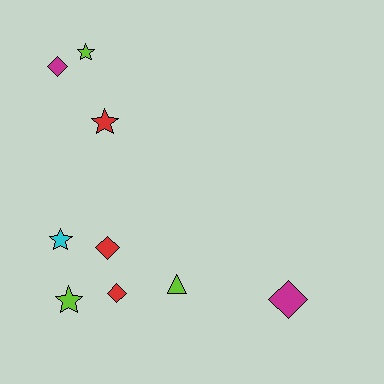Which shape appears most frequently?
Star, with 4 objects.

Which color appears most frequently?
Lime, with 3 objects.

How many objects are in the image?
There are 9 objects.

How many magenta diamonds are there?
There are 2 magenta diamonds.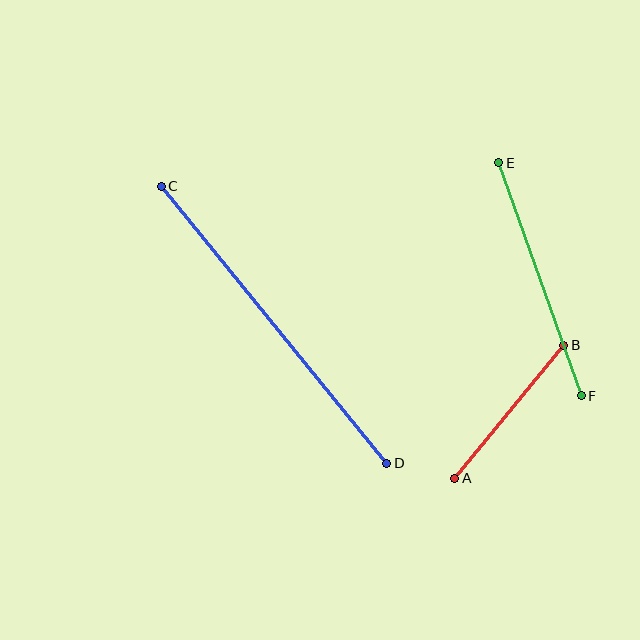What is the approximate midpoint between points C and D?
The midpoint is at approximately (274, 325) pixels.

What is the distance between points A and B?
The distance is approximately 172 pixels.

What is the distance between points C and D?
The distance is approximately 357 pixels.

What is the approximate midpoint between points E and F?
The midpoint is at approximately (540, 279) pixels.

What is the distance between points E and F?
The distance is approximately 247 pixels.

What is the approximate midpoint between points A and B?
The midpoint is at approximately (509, 412) pixels.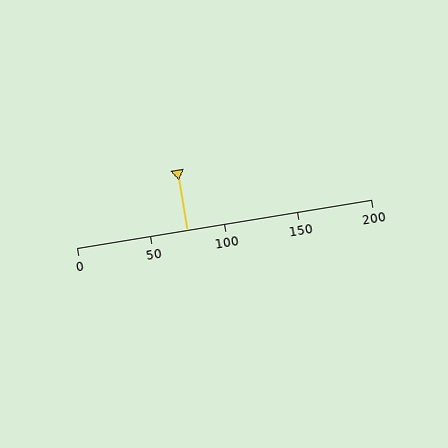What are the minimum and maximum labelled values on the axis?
The axis runs from 0 to 200.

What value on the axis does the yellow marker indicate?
The marker indicates approximately 75.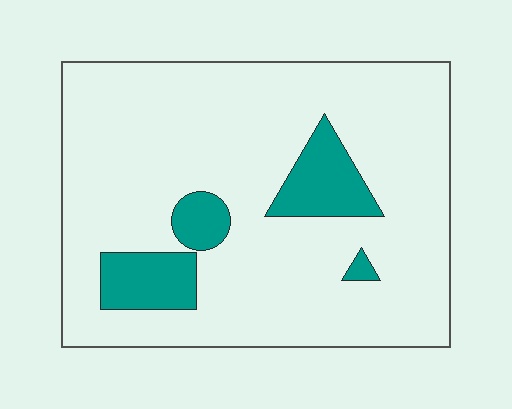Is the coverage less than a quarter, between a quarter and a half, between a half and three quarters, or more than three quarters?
Less than a quarter.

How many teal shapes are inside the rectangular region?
4.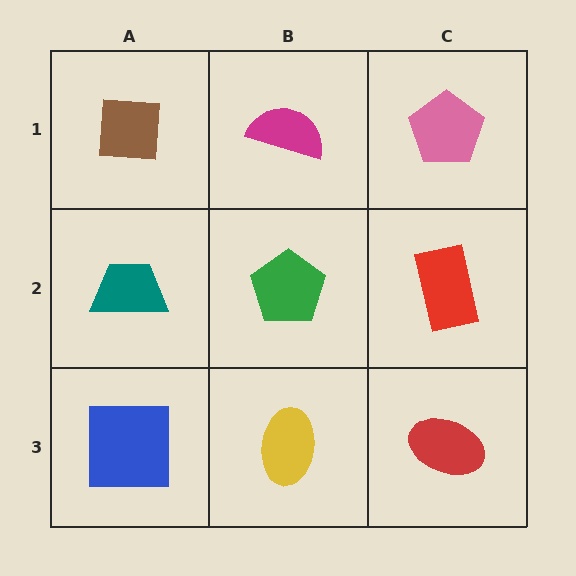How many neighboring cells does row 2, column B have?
4.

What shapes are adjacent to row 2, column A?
A brown square (row 1, column A), a blue square (row 3, column A), a green pentagon (row 2, column B).